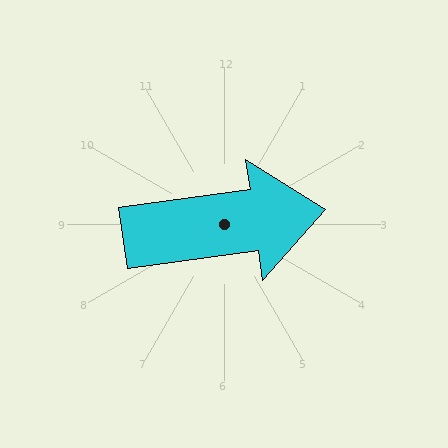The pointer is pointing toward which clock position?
Roughly 3 o'clock.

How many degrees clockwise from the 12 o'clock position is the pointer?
Approximately 82 degrees.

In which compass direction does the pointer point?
East.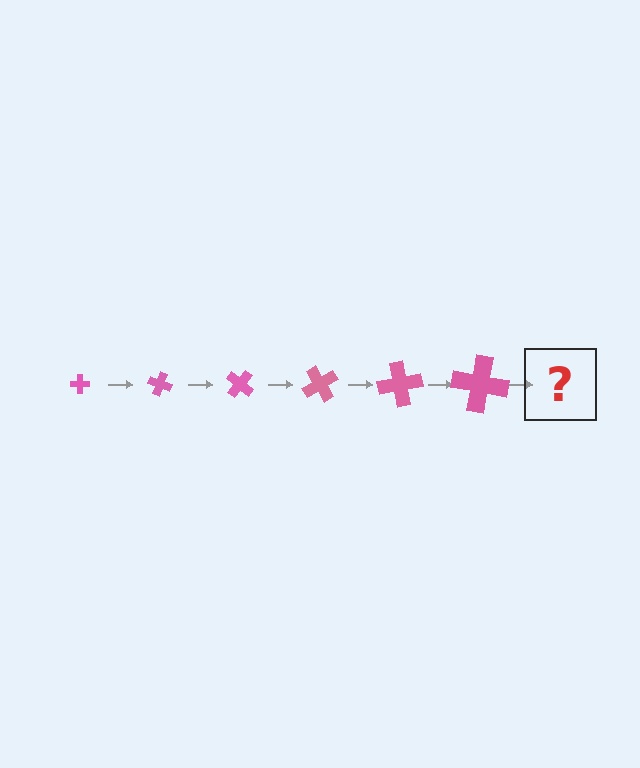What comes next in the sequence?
The next element should be a cross, larger than the previous one and rotated 120 degrees from the start.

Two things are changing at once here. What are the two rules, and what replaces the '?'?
The two rules are that the cross grows larger each step and it rotates 20 degrees each step. The '?' should be a cross, larger than the previous one and rotated 120 degrees from the start.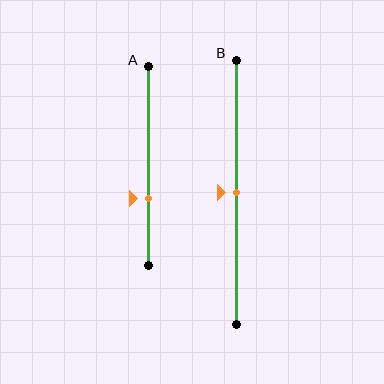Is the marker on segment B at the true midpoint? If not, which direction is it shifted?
Yes, the marker on segment B is at the true midpoint.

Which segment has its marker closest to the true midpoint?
Segment B has its marker closest to the true midpoint.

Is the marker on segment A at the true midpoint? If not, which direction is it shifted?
No, the marker on segment A is shifted downward by about 16% of the segment length.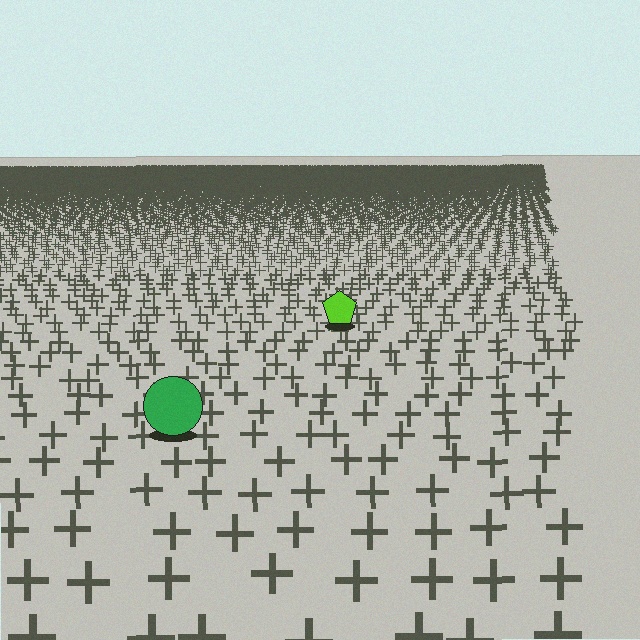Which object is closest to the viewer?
The green circle is closest. The texture marks near it are larger and more spread out.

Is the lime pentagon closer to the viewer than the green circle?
No. The green circle is closer — you can tell from the texture gradient: the ground texture is coarser near it.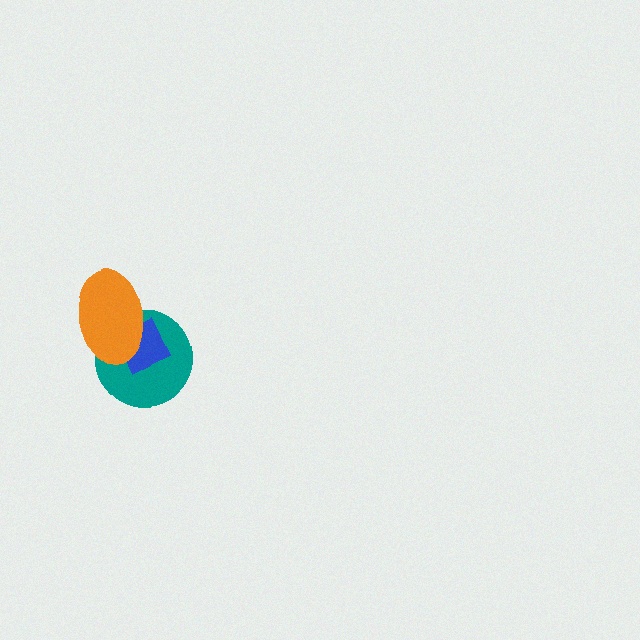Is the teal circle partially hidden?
Yes, it is partially covered by another shape.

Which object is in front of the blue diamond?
The orange ellipse is in front of the blue diamond.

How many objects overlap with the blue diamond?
2 objects overlap with the blue diamond.